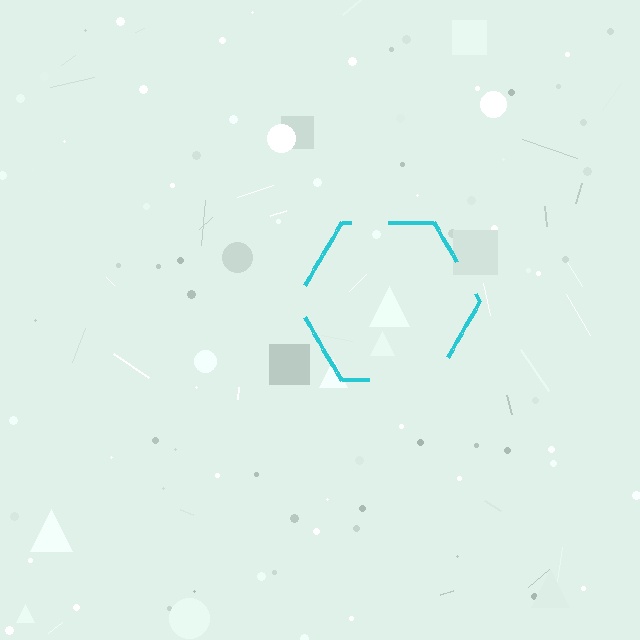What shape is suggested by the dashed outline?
The dashed outline suggests a hexagon.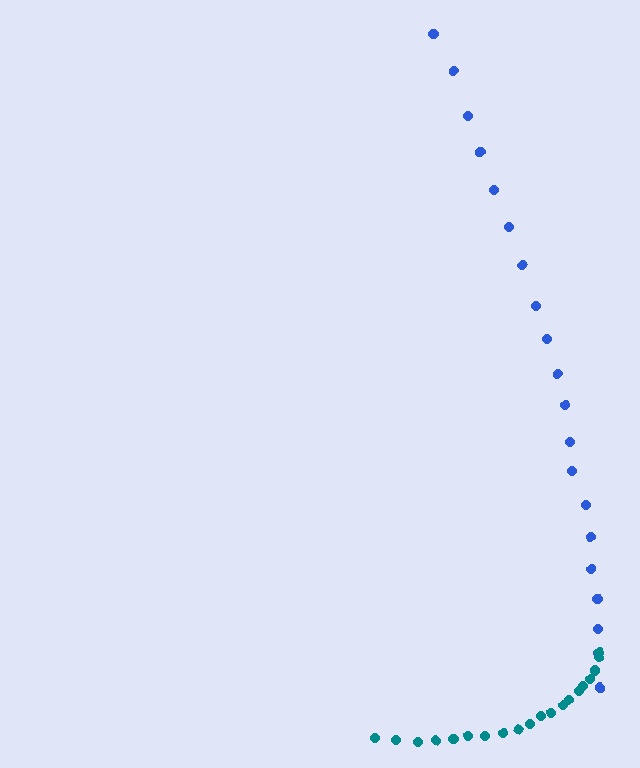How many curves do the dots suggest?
There are 2 distinct paths.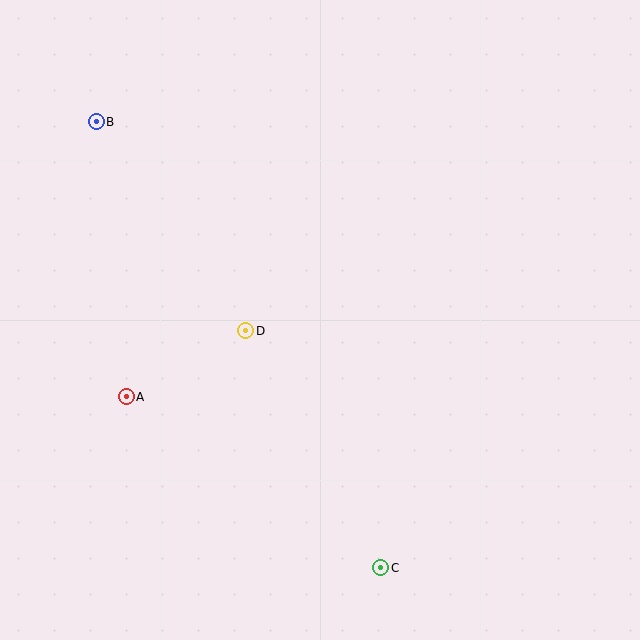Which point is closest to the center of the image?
Point D at (246, 331) is closest to the center.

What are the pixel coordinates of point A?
Point A is at (126, 397).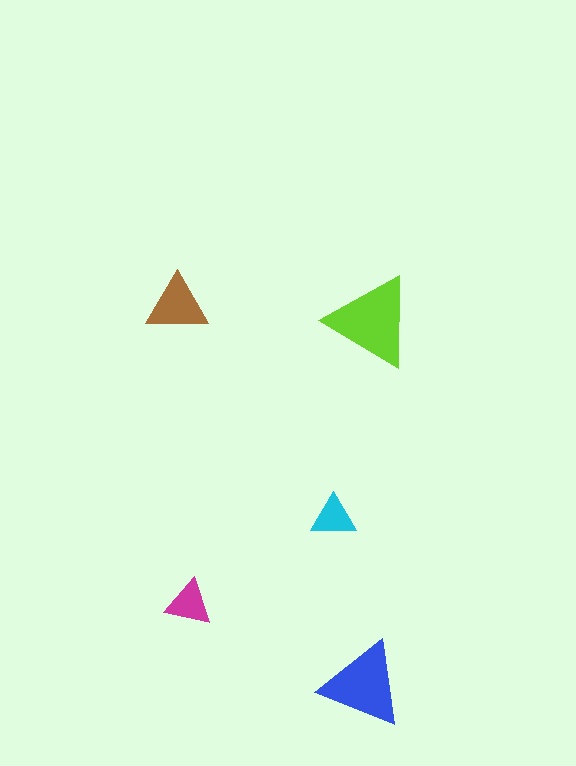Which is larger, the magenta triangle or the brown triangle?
The brown one.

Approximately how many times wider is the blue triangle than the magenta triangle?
About 2 times wider.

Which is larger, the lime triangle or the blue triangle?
The lime one.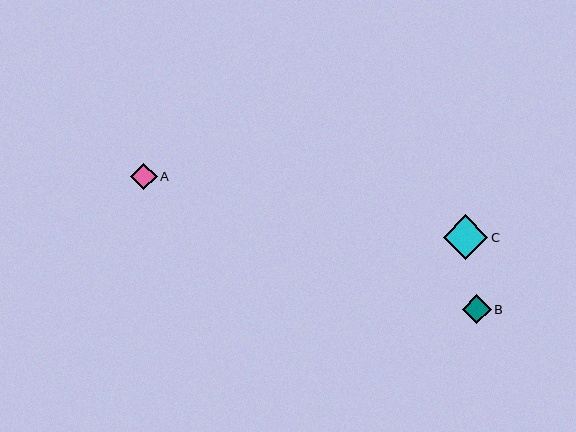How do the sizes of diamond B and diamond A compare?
Diamond B and diamond A are approximately the same size.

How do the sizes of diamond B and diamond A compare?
Diamond B and diamond A are approximately the same size.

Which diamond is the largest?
Diamond C is the largest with a size of approximately 44 pixels.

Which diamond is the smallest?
Diamond A is the smallest with a size of approximately 26 pixels.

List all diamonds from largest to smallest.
From largest to smallest: C, B, A.